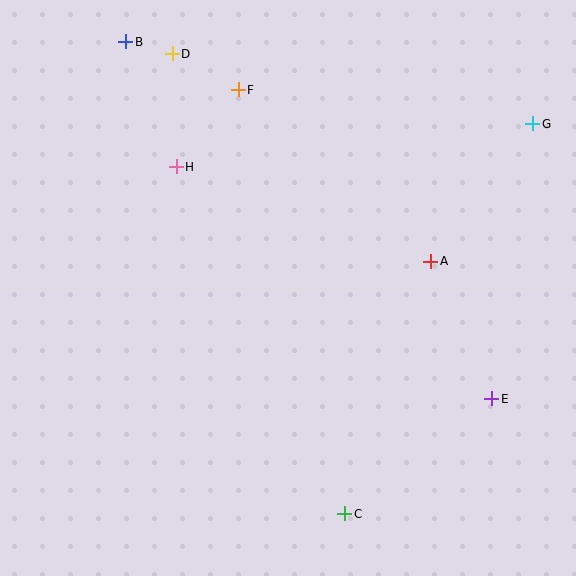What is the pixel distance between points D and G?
The distance between D and G is 367 pixels.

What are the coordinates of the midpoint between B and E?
The midpoint between B and E is at (309, 220).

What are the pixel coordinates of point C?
Point C is at (345, 514).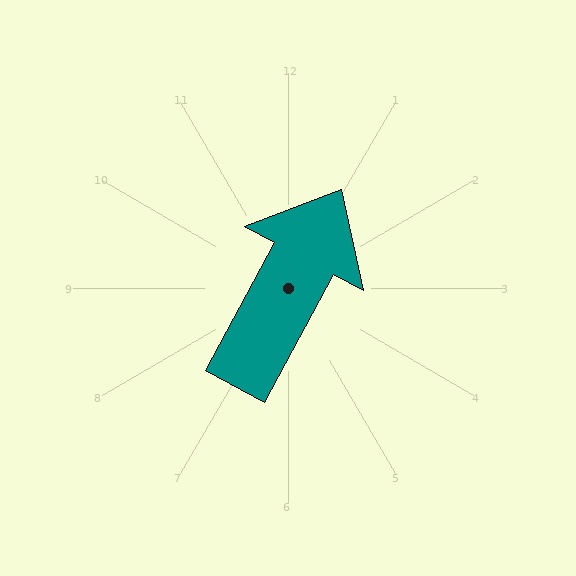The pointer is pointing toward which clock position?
Roughly 1 o'clock.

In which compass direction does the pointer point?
Northeast.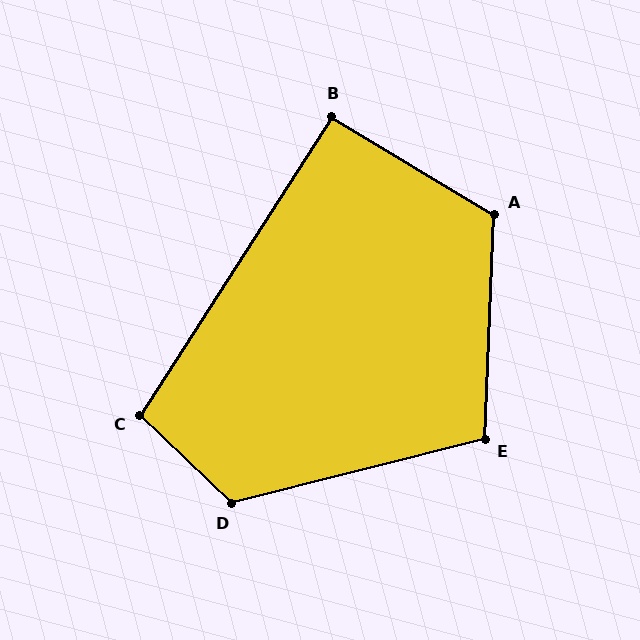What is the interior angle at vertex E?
Approximately 107 degrees (obtuse).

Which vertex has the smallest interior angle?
B, at approximately 92 degrees.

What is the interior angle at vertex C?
Approximately 101 degrees (obtuse).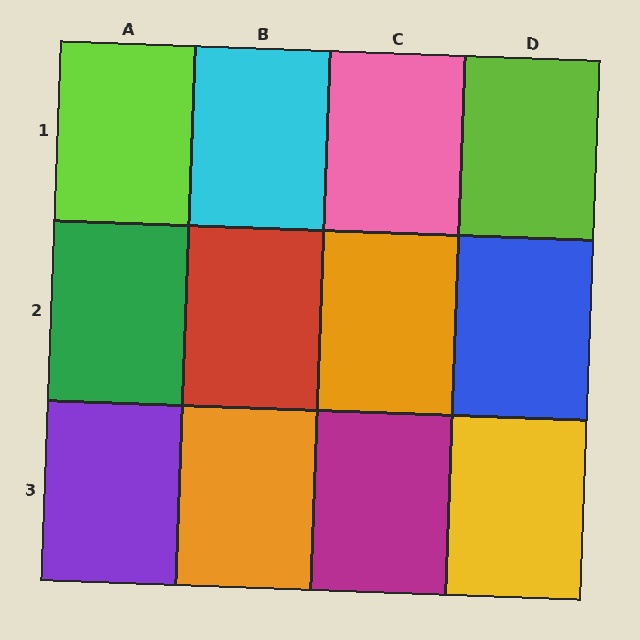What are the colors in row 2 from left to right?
Green, red, orange, blue.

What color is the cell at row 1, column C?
Pink.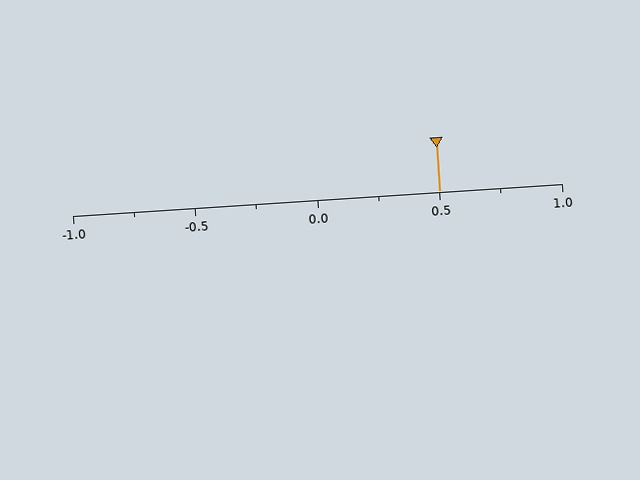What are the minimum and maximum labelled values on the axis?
The axis runs from -1.0 to 1.0.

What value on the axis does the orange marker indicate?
The marker indicates approximately 0.5.